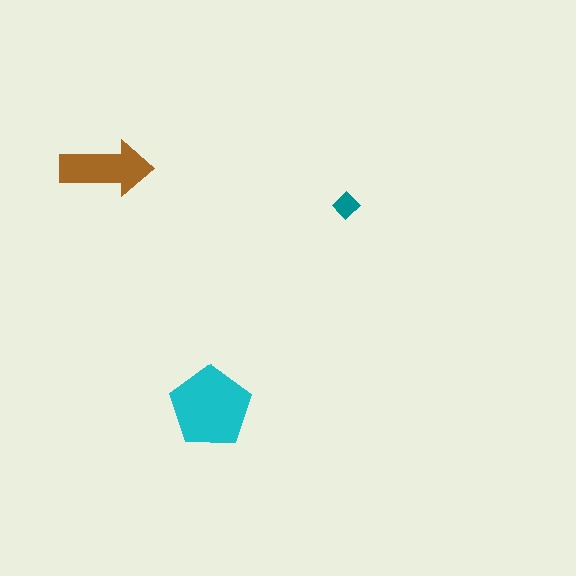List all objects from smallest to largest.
The teal diamond, the brown arrow, the cyan pentagon.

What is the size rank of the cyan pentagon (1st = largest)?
1st.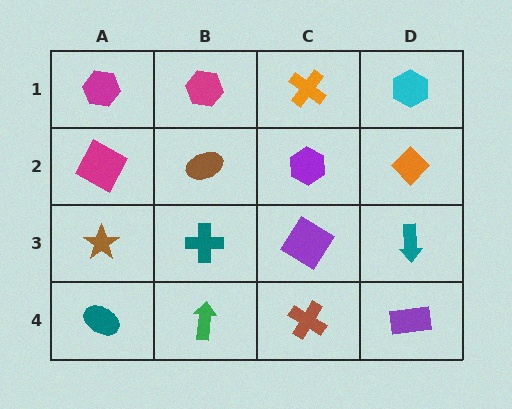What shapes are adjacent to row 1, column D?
An orange diamond (row 2, column D), an orange cross (row 1, column C).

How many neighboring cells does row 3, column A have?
3.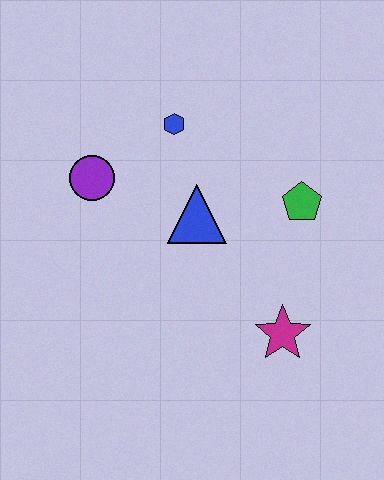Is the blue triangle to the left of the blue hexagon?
No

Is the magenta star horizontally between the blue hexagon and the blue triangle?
No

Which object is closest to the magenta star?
The green pentagon is closest to the magenta star.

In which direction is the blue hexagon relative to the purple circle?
The blue hexagon is to the right of the purple circle.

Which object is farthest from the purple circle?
The magenta star is farthest from the purple circle.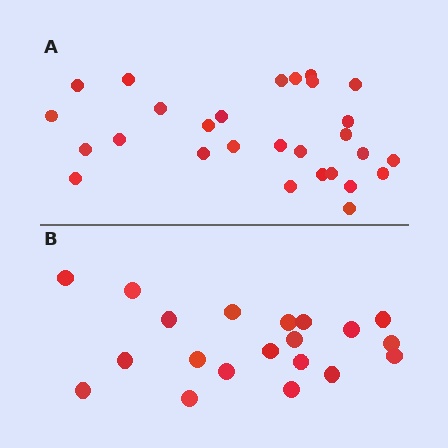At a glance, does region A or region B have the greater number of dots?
Region A (the top region) has more dots.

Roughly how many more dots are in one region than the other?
Region A has roughly 8 or so more dots than region B.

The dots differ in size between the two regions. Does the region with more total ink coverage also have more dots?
No. Region B has more total ink coverage because its dots are larger, but region A actually contains more individual dots. Total area can be misleading — the number of items is what matters here.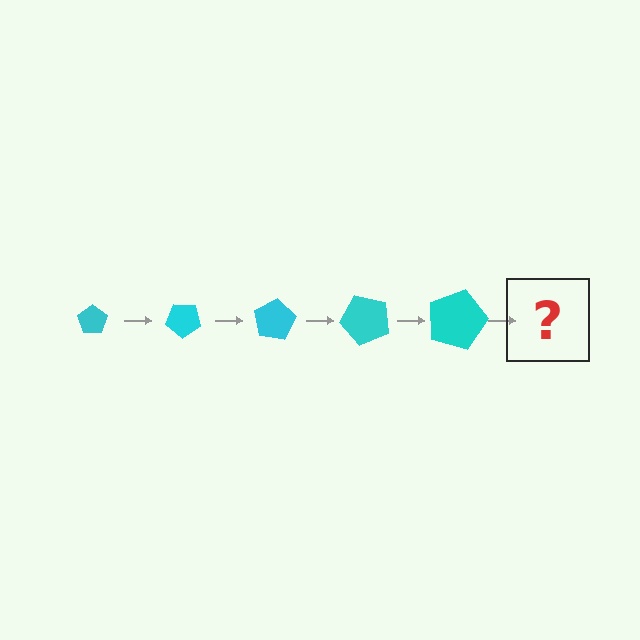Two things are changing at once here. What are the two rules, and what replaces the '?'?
The two rules are that the pentagon grows larger each step and it rotates 40 degrees each step. The '?' should be a pentagon, larger than the previous one and rotated 200 degrees from the start.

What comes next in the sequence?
The next element should be a pentagon, larger than the previous one and rotated 200 degrees from the start.